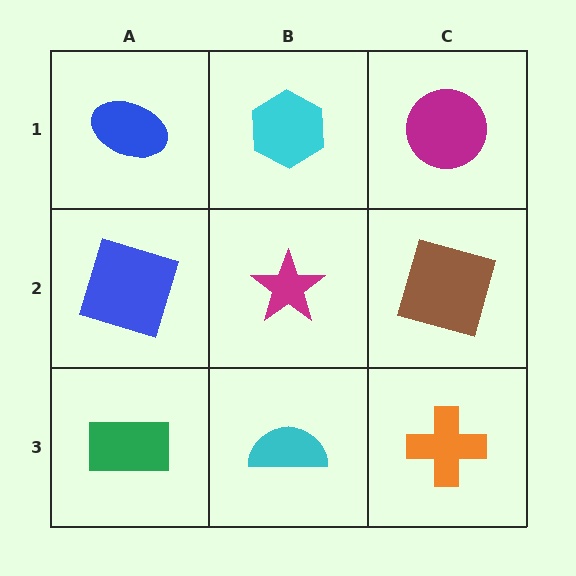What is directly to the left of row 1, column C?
A cyan hexagon.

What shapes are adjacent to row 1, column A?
A blue square (row 2, column A), a cyan hexagon (row 1, column B).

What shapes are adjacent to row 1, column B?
A magenta star (row 2, column B), a blue ellipse (row 1, column A), a magenta circle (row 1, column C).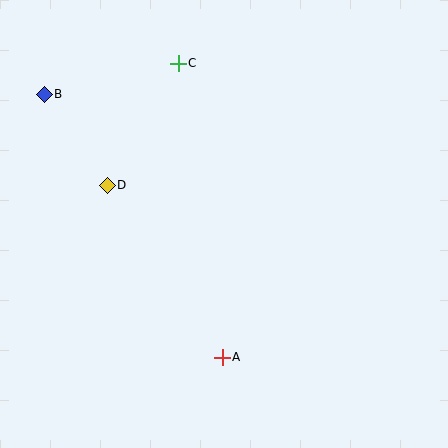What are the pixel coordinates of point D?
Point D is at (107, 185).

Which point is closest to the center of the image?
Point D at (107, 185) is closest to the center.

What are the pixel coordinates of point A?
Point A is at (222, 357).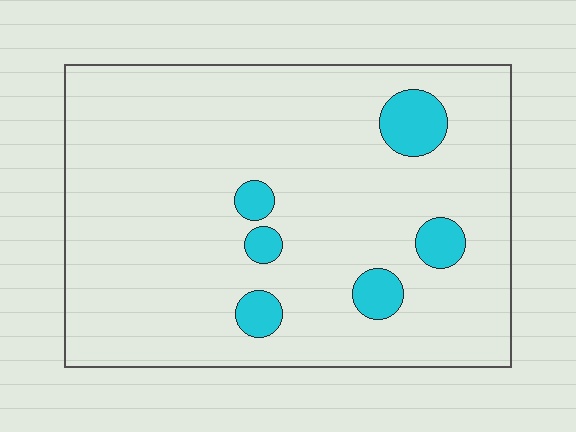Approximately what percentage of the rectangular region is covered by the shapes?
Approximately 10%.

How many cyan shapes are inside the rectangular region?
6.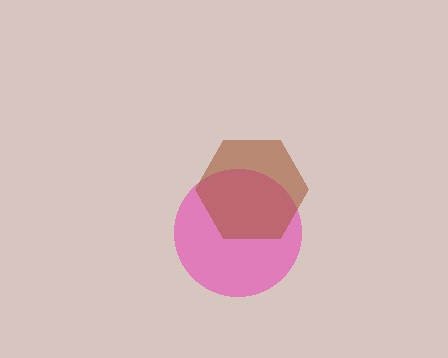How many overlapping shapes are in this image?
There are 2 overlapping shapes in the image.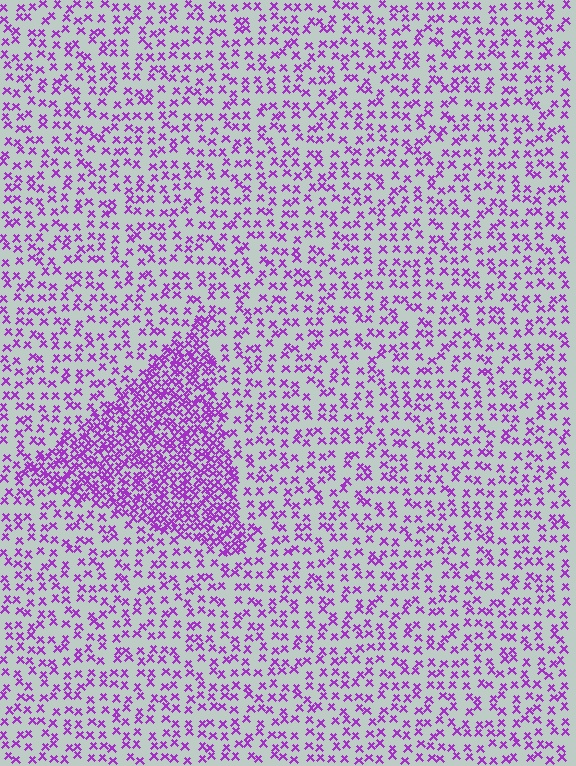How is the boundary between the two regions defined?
The boundary is defined by a change in element density (approximately 2.5x ratio). All elements are the same color, size, and shape.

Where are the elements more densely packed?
The elements are more densely packed inside the triangle boundary.